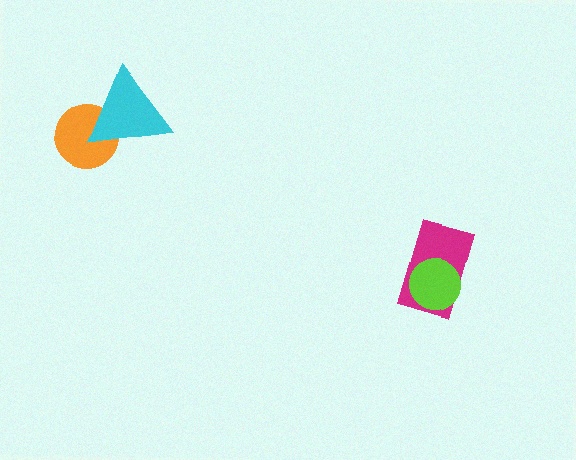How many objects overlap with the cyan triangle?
1 object overlaps with the cyan triangle.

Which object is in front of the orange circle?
The cyan triangle is in front of the orange circle.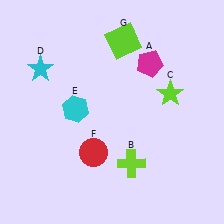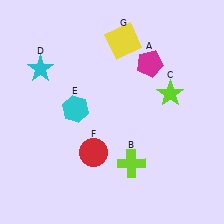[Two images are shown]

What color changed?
The square (G) changed from lime in Image 1 to yellow in Image 2.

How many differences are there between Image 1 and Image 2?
There is 1 difference between the two images.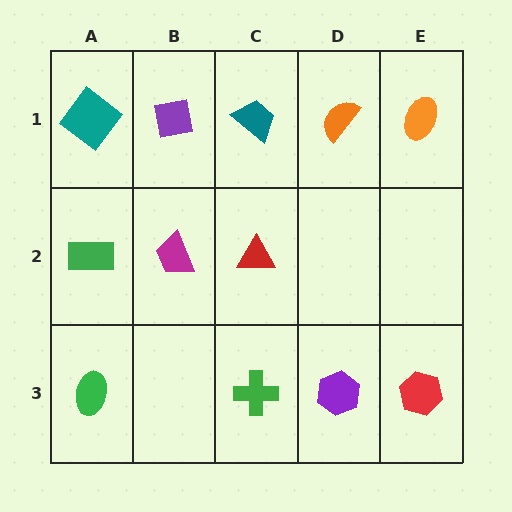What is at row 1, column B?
A purple square.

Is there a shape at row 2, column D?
No, that cell is empty.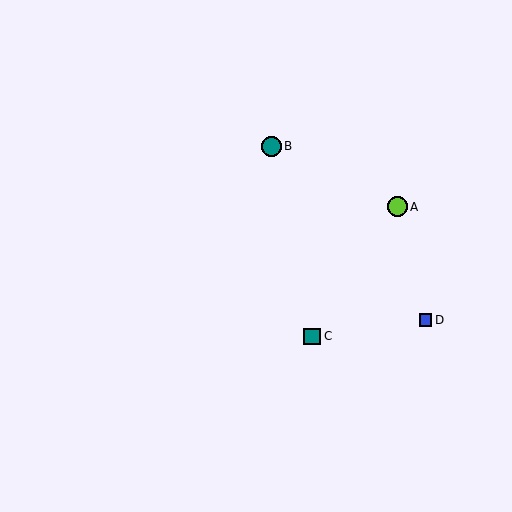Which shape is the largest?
The teal circle (labeled B) is the largest.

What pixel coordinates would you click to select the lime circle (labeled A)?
Click at (397, 207) to select the lime circle A.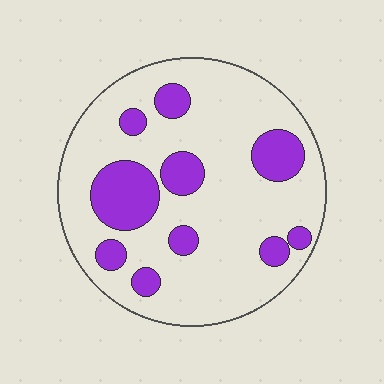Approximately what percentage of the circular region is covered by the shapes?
Approximately 20%.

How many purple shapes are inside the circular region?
10.